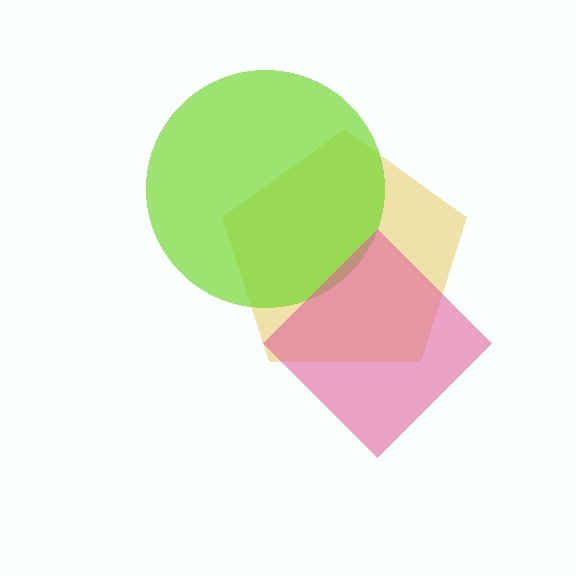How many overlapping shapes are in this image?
There are 3 overlapping shapes in the image.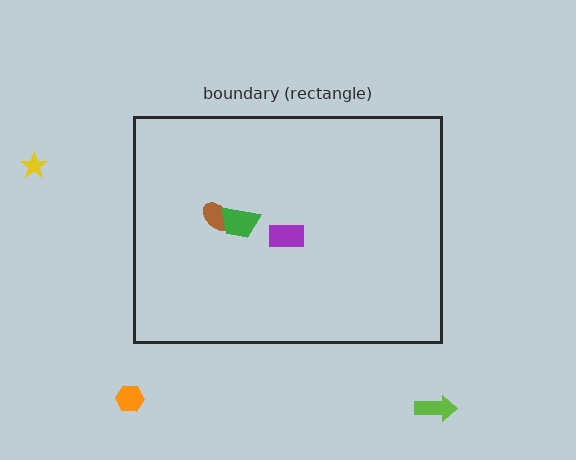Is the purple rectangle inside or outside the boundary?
Inside.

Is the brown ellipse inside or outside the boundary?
Inside.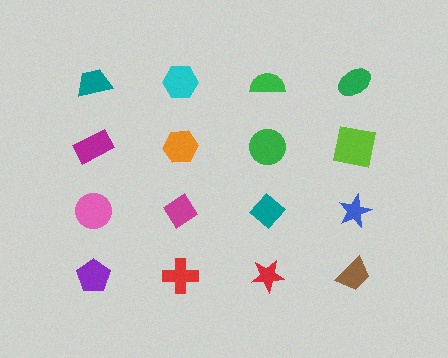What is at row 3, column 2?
A magenta diamond.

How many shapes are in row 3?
4 shapes.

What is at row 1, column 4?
A green ellipse.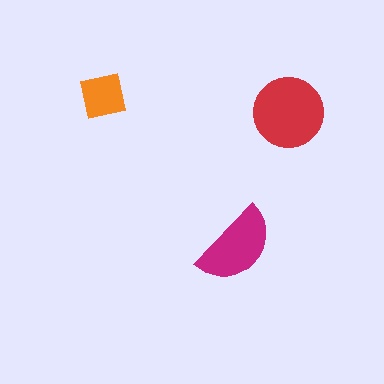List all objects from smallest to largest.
The orange square, the magenta semicircle, the red circle.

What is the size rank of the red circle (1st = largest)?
1st.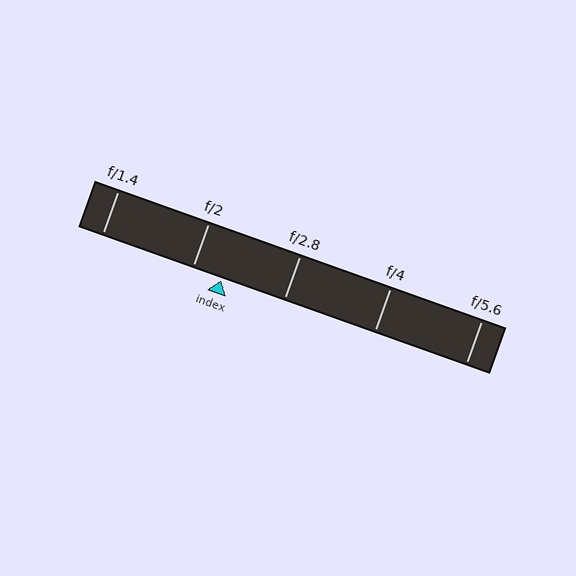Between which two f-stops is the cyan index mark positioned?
The index mark is between f/2 and f/2.8.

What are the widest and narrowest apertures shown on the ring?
The widest aperture shown is f/1.4 and the narrowest is f/5.6.